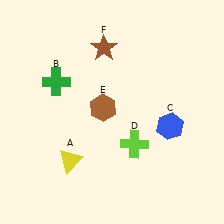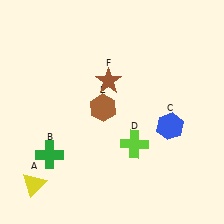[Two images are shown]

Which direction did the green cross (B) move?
The green cross (B) moved down.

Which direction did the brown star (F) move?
The brown star (F) moved down.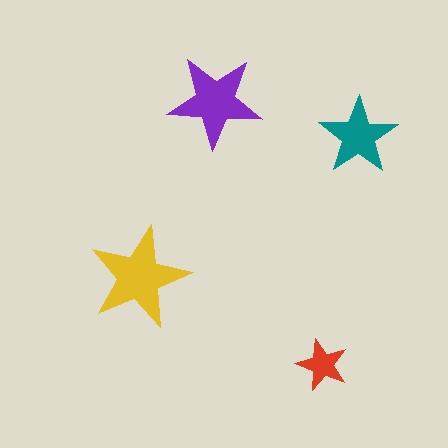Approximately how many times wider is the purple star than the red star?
About 2 times wider.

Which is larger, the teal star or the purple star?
The purple one.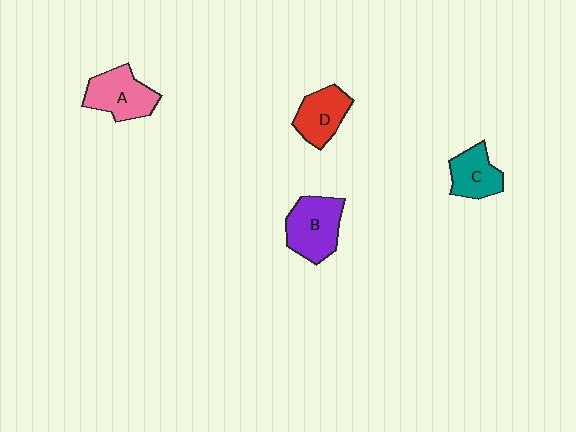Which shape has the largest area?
Shape B (purple).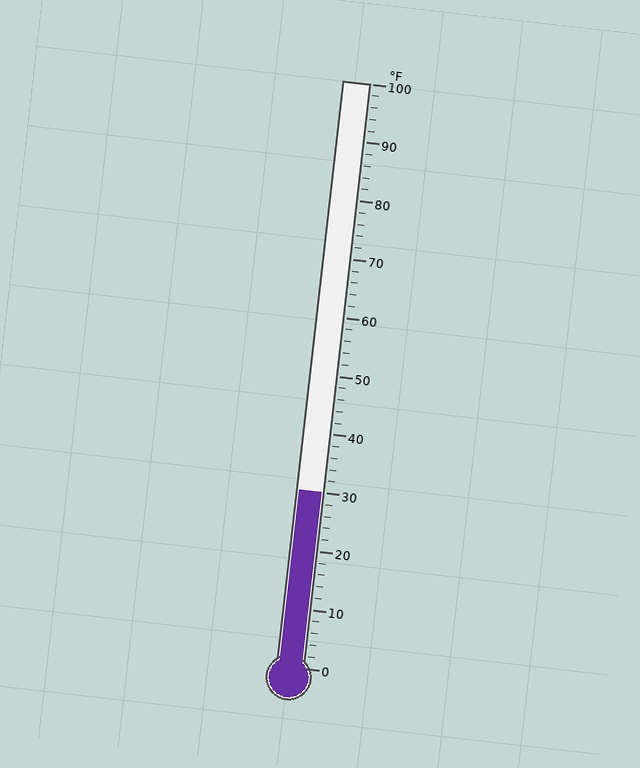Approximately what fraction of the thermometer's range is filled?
The thermometer is filled to approximately 30% of its range.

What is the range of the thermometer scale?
The thermometer scale ranges from 0°F to 100°F.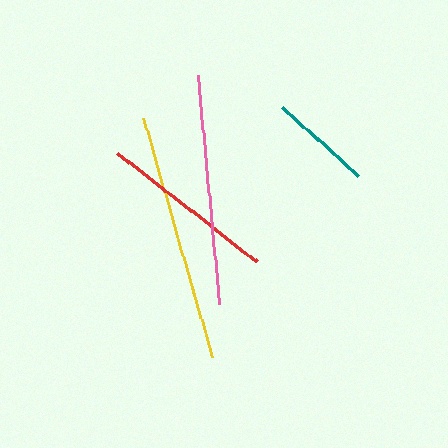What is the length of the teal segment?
The teal segment is approximately 103 pixels long.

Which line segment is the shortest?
The teal line is the shortest at approximately 103 pixels.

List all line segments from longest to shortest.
From longest to shortest: yellow, pink, red, teal.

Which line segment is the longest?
The yellow line is the longest at approximately 248 pixels.